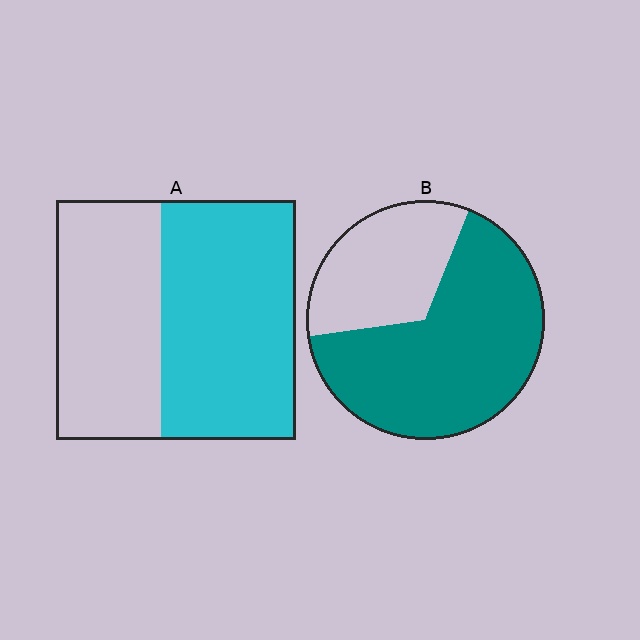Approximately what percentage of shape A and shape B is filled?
A is approximately 55% and B is approximately 65%.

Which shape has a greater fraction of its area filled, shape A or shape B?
Shape B.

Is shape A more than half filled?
Yes.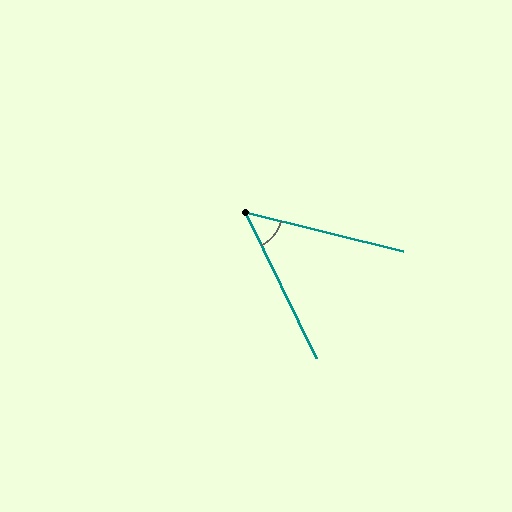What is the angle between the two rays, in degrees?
Approximately 50 degrees.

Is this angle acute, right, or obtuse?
It is acute.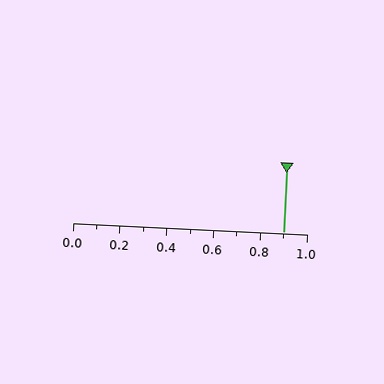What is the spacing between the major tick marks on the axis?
The major ticks are spaced 0.2 apart.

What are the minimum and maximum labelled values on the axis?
The axis runs from 0.0 to 1.0.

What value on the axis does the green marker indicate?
The marker indicates approximately 0.9.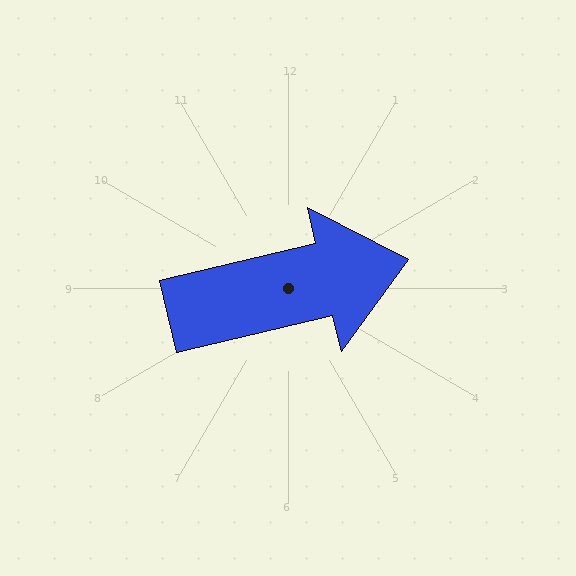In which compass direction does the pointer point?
East.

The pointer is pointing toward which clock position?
Roughly 3 o'clock.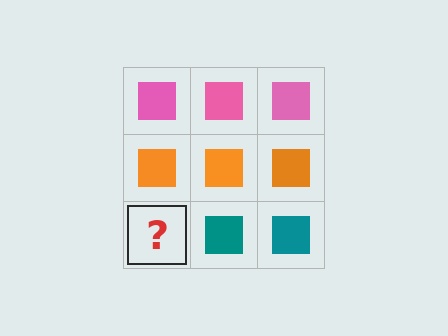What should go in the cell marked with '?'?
The missing cell should contain a teal square.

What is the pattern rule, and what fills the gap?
The rule is that each row has a consistent color. The gap should be filled with a teal square.